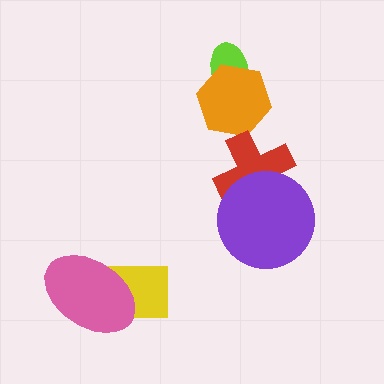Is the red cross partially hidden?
Yes, it is partially covered by another shape.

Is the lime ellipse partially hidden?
Yes, it is partially covered by another shape.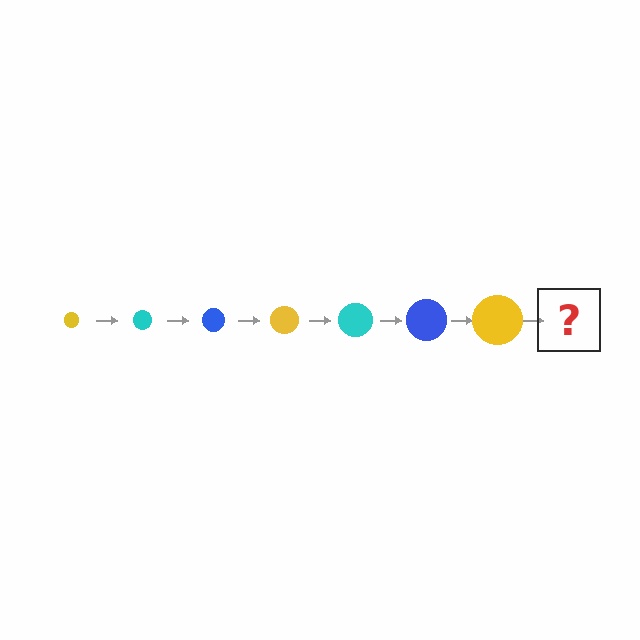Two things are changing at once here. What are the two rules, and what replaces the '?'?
The two rules are that the circle grows larger each step and the color cycles through yellow, cyan, and blue. The '?' should be a cyan circle, larger than the previous one.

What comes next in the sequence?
The next element should be a cyan circle, larger than the previous one.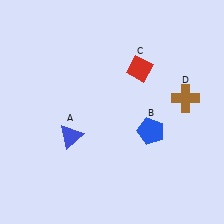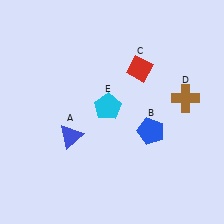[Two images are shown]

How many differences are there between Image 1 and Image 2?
There is 1 difference between the two images.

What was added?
A cyan pentagon (E) was added in Image 2.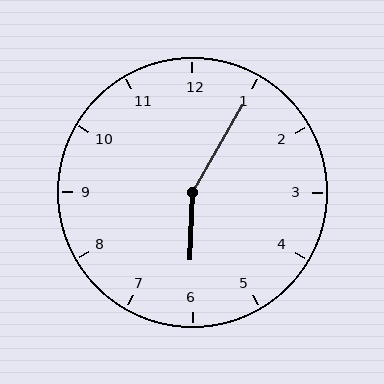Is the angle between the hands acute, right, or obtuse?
It is obtuse.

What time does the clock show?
6:05.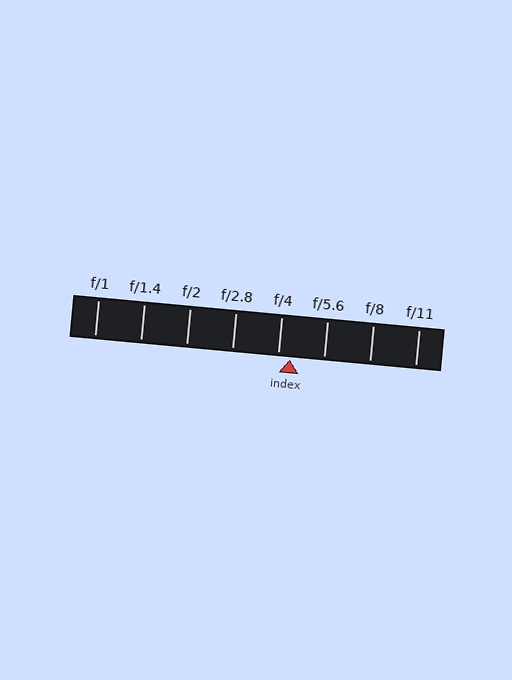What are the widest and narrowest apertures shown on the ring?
The widest aperture shown is f/1 and the narrowest is f/11.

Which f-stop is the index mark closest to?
The index mark is closest to f/4.